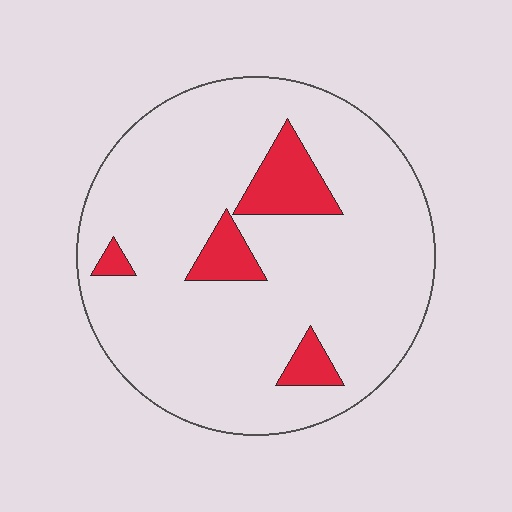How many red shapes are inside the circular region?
4.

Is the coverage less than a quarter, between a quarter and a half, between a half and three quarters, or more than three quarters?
Less than a quarter.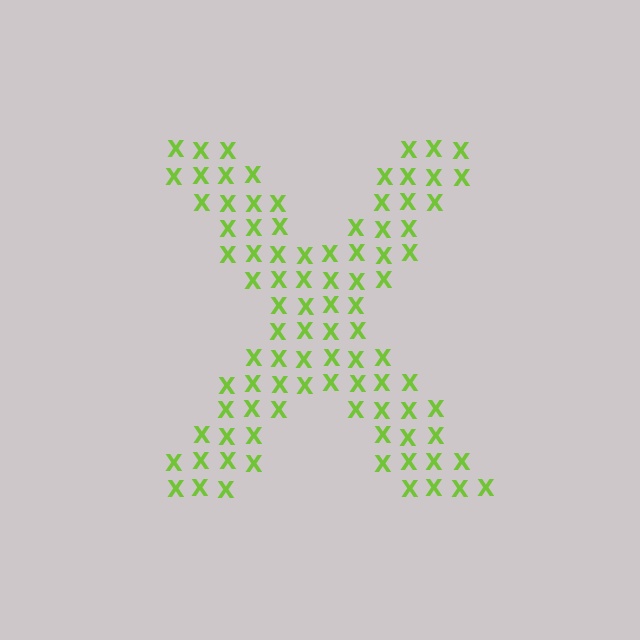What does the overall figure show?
The overall figure shows the letter X.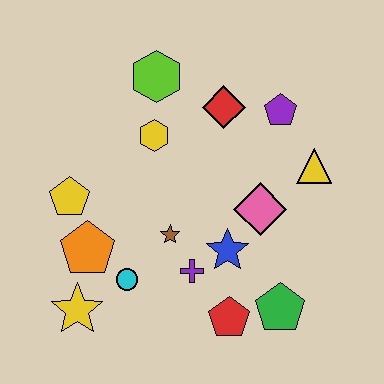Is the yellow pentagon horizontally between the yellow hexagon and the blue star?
No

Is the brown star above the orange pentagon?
Yes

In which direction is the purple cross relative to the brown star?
The purple cross is below the brown star.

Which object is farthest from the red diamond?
The yellow star is farthest from the red diamond.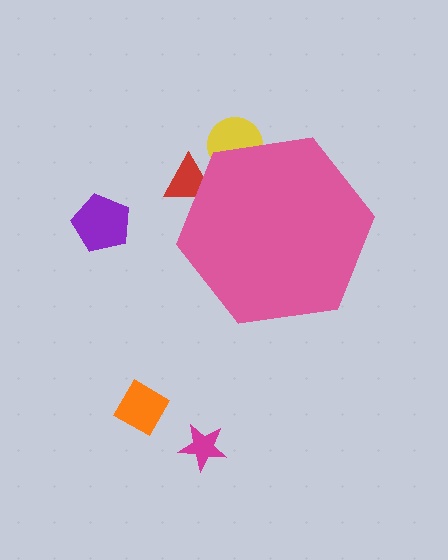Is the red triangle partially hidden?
Yes, the red triangle is partially hidden behind the pink hexagon.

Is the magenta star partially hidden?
No, the magenta star is fully visible.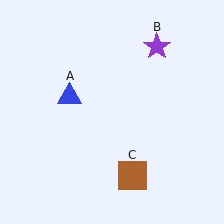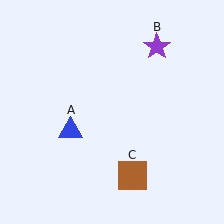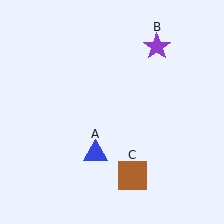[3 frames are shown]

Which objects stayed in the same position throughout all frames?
Purple star (object B) and brown square (object C) remained stationary.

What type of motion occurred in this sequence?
The blue triangle (object A) rotated counterclockwise around the center of the scene.